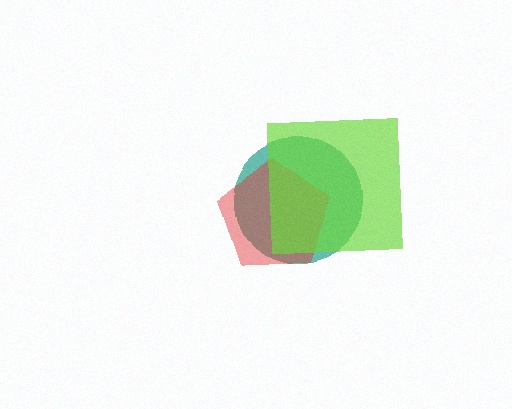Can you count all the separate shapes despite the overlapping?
Yes, there are 3 separate shapes.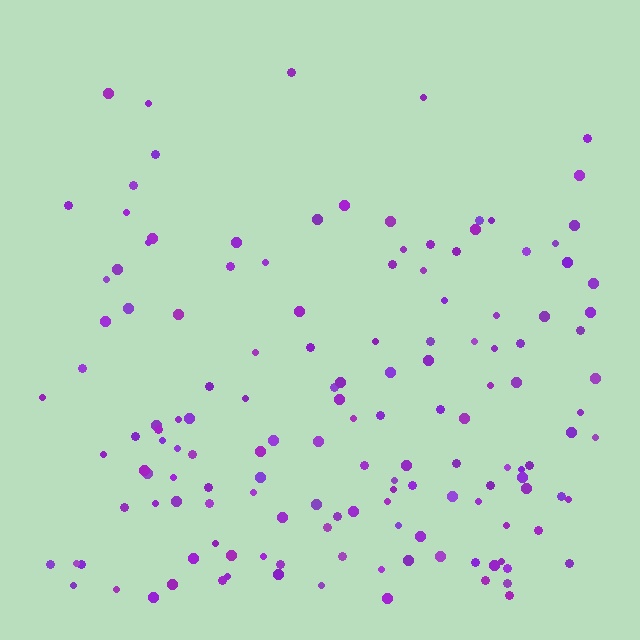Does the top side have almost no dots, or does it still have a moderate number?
Still a moderate number, just noticeably fewer than the bottom.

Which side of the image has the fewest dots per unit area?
The top.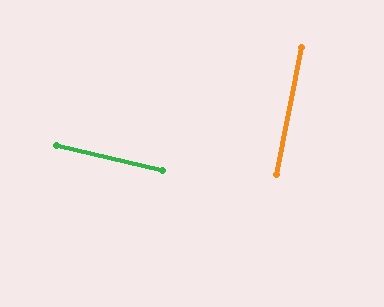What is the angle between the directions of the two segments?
Approximately 88 degrees.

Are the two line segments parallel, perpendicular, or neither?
Perpendicular — they meet at approximately 88°.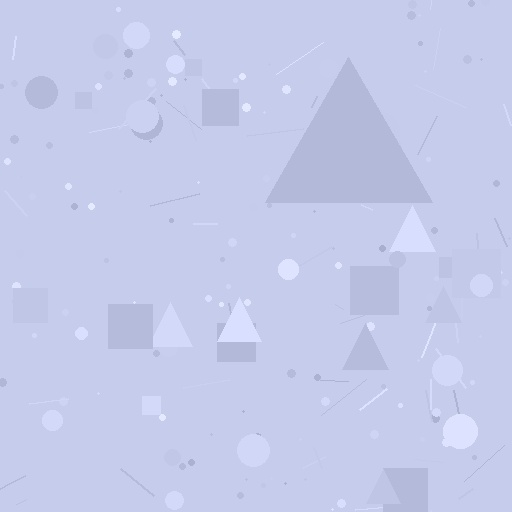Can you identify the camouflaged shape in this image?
The camouflaged shape is a triangle.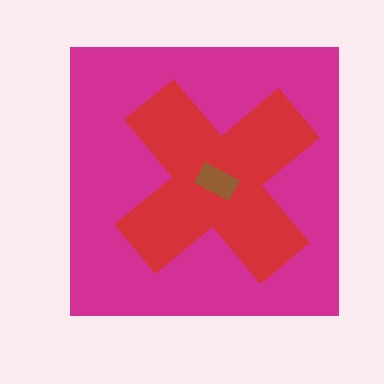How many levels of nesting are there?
3.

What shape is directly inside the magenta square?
The red cross.